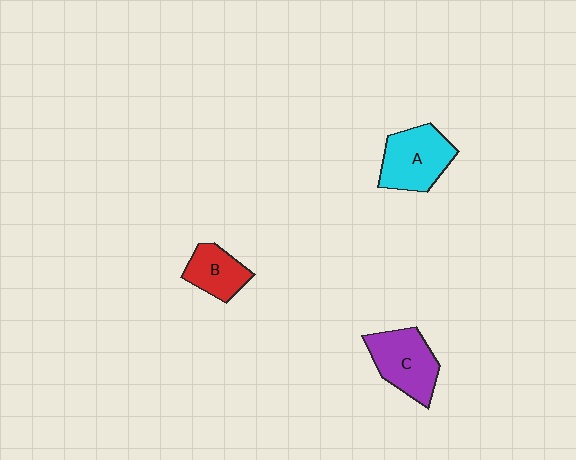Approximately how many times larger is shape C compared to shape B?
Approximately 1.5 times.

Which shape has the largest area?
Shape A (cyan).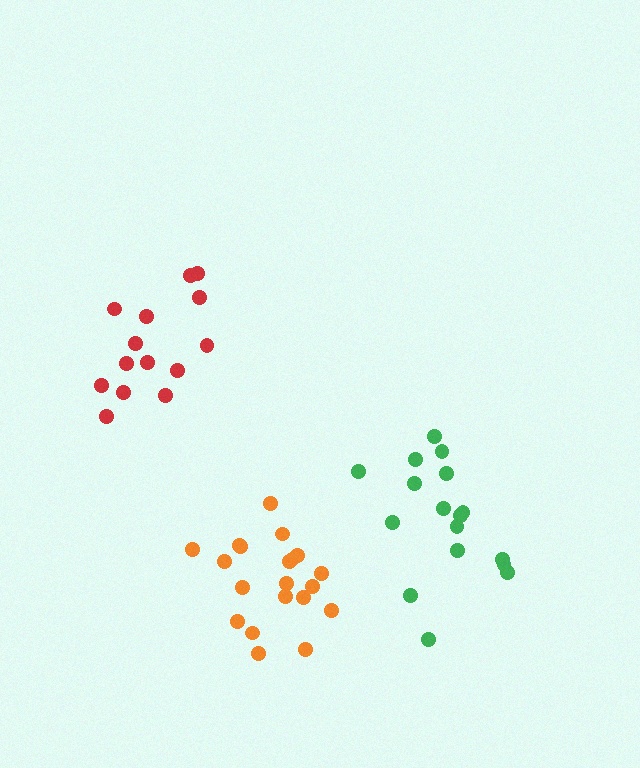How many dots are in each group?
Group 1: 17 dots, Group 2: 20 dots, Group 3: 14 dots (51 total).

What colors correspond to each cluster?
The clusters are colored: green, orange, red.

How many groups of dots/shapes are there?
There are 3 groups.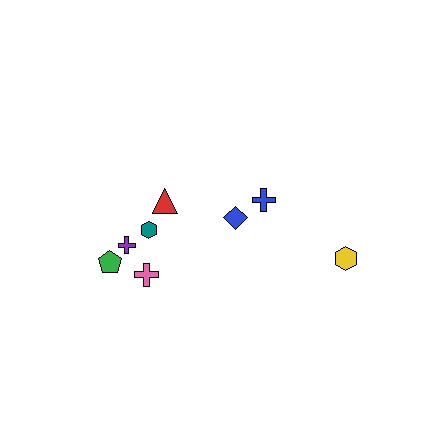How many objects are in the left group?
There are 5 objects.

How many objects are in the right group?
There are 3 objects.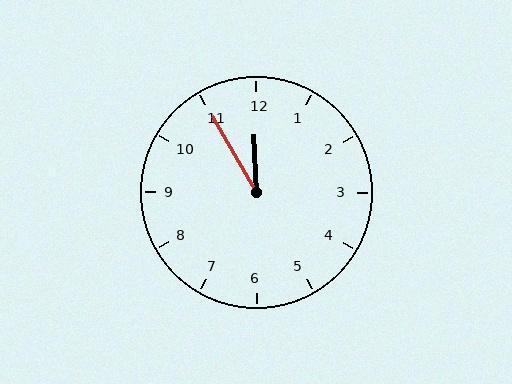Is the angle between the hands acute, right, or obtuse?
It is acute.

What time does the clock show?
11:55.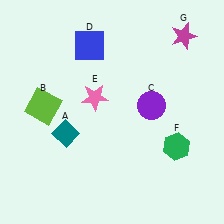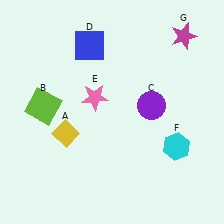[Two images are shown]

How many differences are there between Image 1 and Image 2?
There are 2 differences between the two images.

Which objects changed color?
A changed from teal to yellow. F changed from green to cyan.